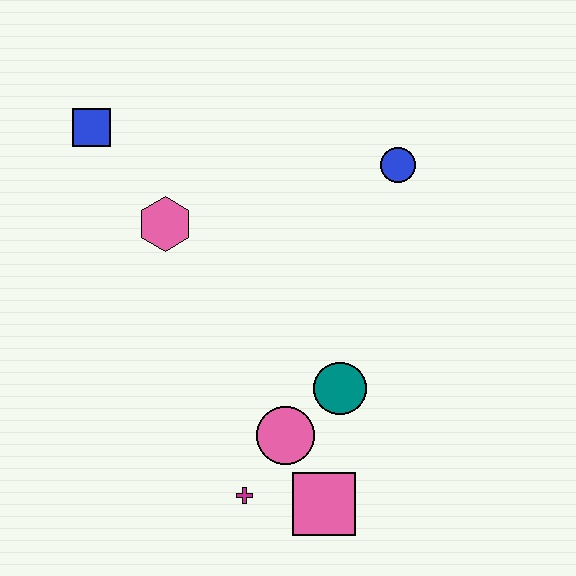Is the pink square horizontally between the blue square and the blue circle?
Yes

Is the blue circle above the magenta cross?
Yes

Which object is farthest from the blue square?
The pink square is farthest from the blue square.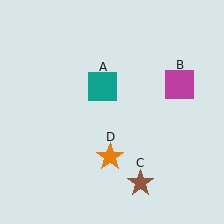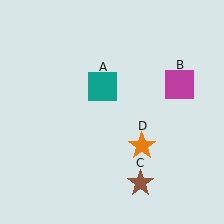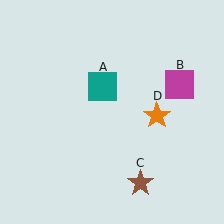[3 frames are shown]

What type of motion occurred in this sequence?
The orange star (object D) rotated counterclockwise around the center of the scene.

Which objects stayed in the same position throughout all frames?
Teal square (object A) and magenta square (object B) and brown star (object C) remained stationary.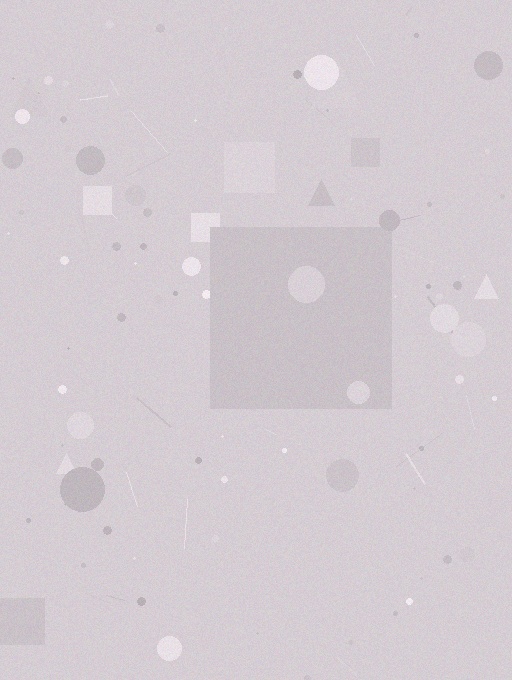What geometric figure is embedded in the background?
A square is embedded in the background.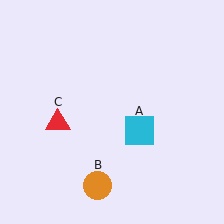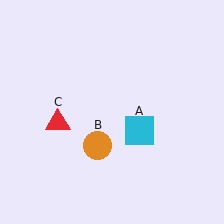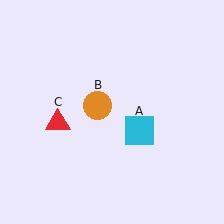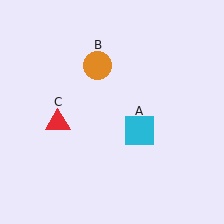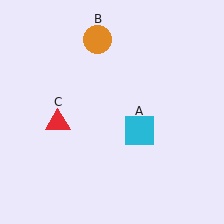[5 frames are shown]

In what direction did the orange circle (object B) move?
The orange circle (object B) moved up.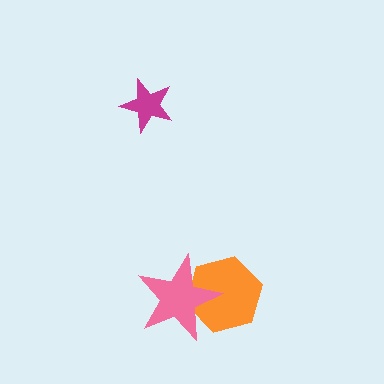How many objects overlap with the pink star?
1 object overlaps with the pink star.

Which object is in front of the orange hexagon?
The pink star is in front of the orange hexagon.